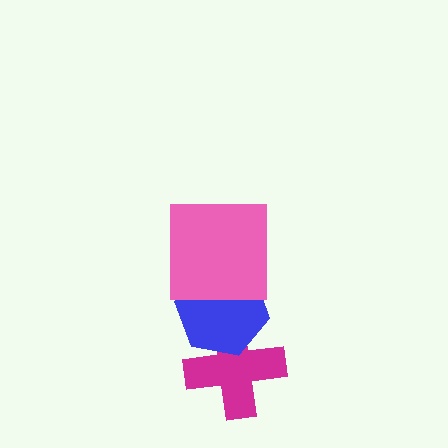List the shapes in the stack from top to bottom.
From top to bottom: the pink square, the blue hexagon, the magenta cross.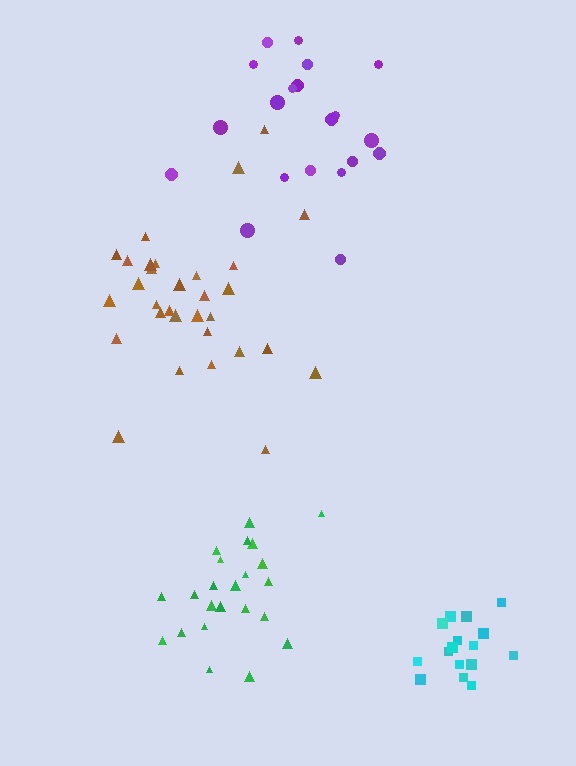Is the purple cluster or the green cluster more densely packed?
Green.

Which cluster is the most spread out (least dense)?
Purple.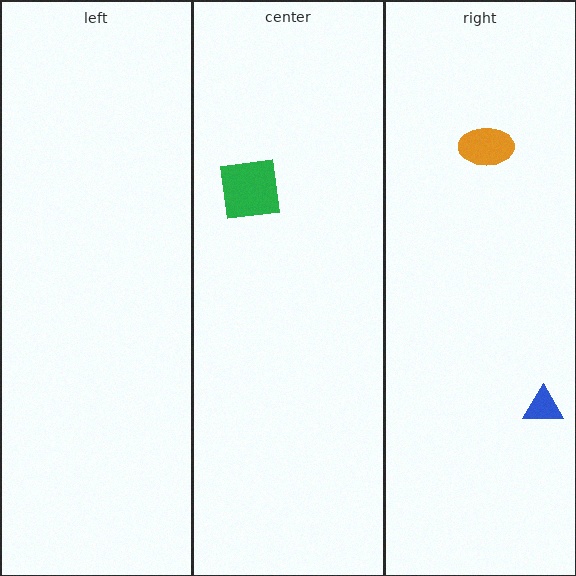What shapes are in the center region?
The green square.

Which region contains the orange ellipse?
The right region.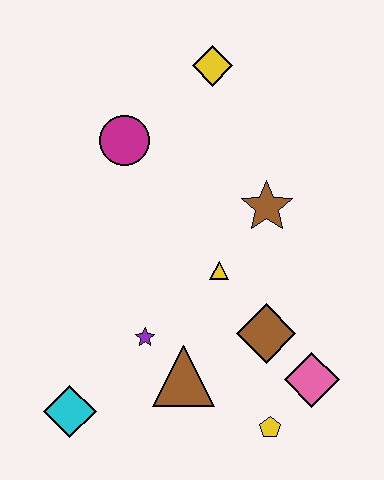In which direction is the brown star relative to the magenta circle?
The brown star is to the right of the magenta circle.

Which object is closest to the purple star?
The brown triangle is closest to the purple star.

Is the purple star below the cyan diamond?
No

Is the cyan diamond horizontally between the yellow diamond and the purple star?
No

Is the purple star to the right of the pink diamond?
No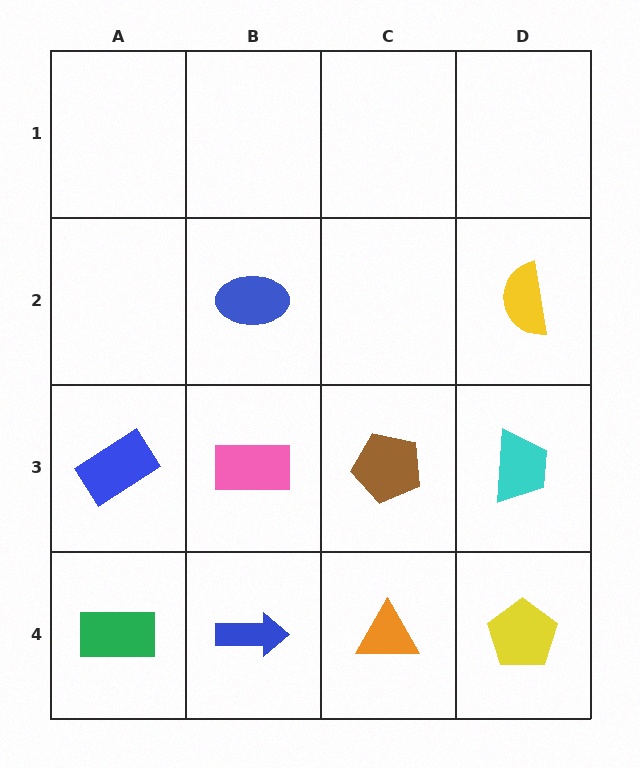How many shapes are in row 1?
0 shapes.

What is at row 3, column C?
A brown pentagon.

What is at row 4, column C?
An orange triangle.